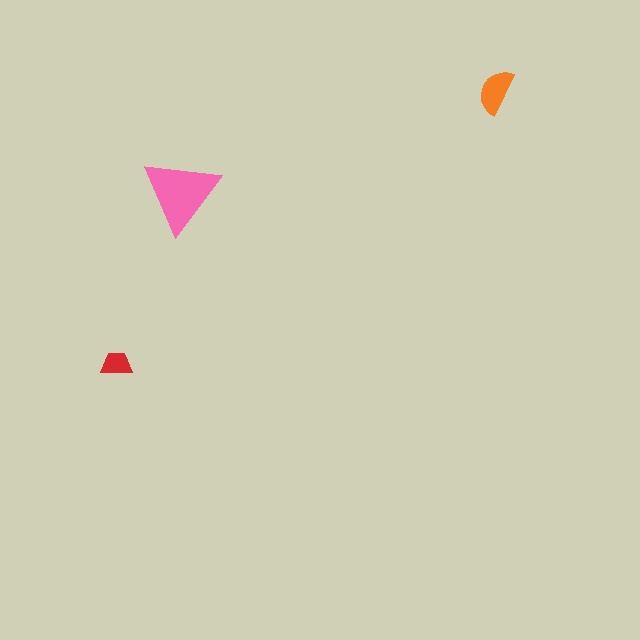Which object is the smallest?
The red trapezoid.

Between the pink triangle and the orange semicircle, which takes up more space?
The pink triangle.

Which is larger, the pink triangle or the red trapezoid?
The pink triangle.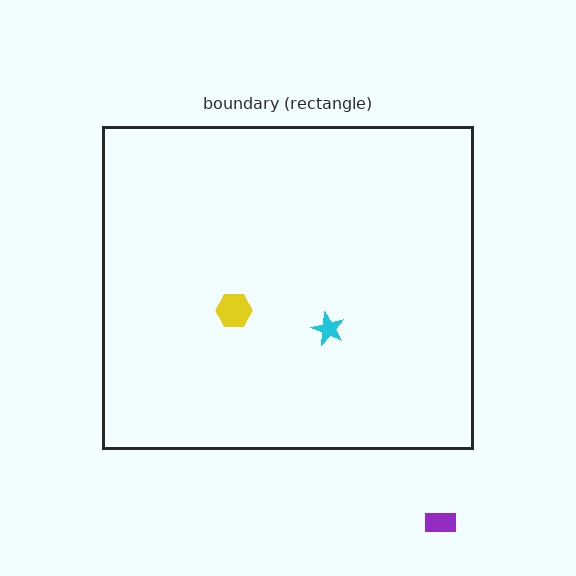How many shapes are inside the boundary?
2 inside, 1 outside.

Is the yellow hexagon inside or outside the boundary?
Inside.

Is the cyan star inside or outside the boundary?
Inside.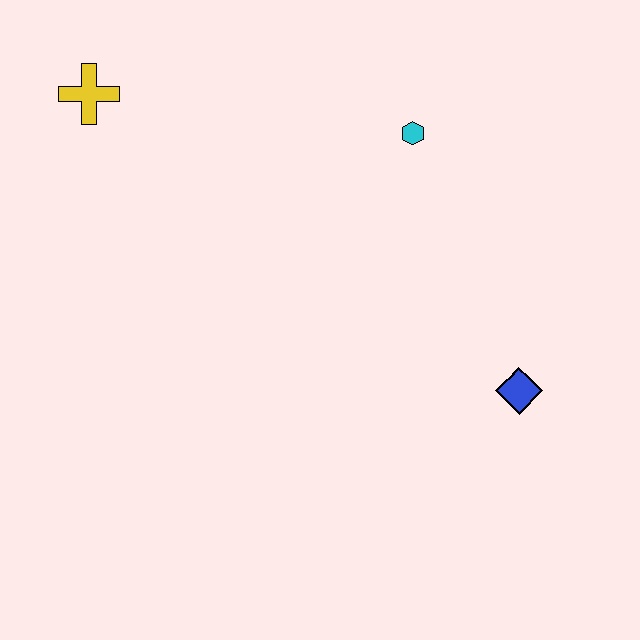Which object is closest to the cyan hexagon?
The blue diamond is closest to the cyan hexagon.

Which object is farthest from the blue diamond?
The yellow cross is farthest from the blue diamond.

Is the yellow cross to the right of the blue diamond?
No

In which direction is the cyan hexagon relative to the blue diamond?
The cyan hexagon is above the blue diamond.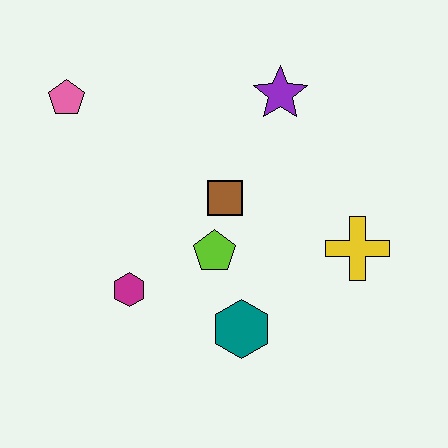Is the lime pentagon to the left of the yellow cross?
Yes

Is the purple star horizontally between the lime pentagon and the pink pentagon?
No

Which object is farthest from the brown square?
The pink pentagon is farthest from the brown square.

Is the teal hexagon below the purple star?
Yes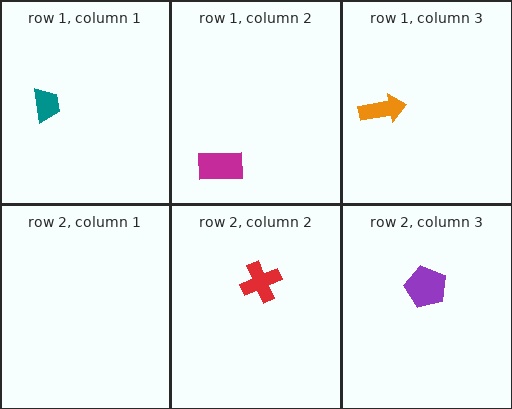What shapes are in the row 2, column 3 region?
The purple pentagon.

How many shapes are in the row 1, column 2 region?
1.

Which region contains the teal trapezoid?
The row 1, column 1 region.